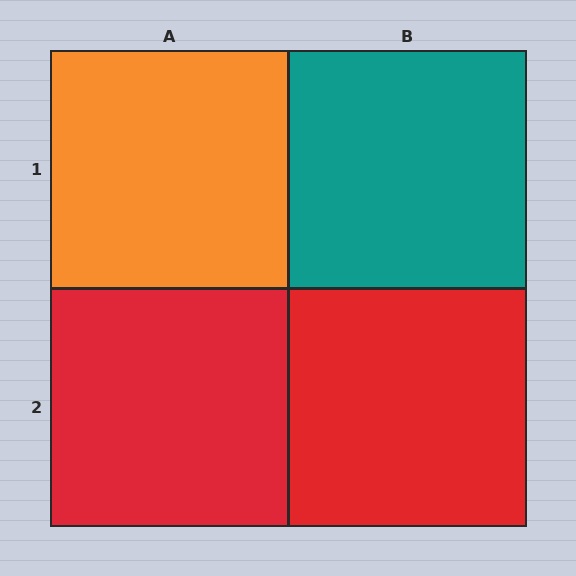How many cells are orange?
1 cell is orange.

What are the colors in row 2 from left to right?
Red, red.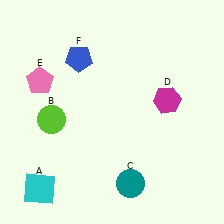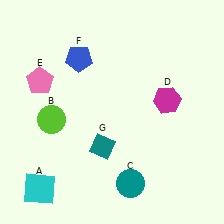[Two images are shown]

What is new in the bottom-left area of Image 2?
A teal diamond (G) was added in the bottom-left area of Image 2.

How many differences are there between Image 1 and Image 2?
There is 1 difference between the two images.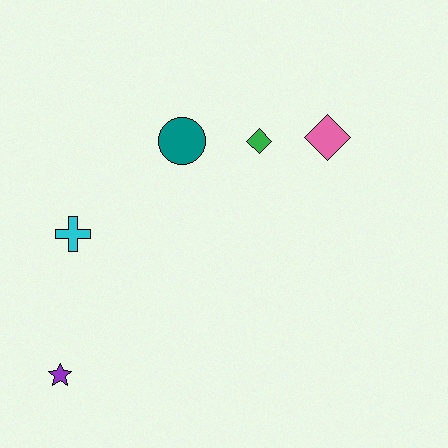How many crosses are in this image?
There is 1 cross.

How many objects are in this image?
There are 5 objects.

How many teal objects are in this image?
There is 1 teal object.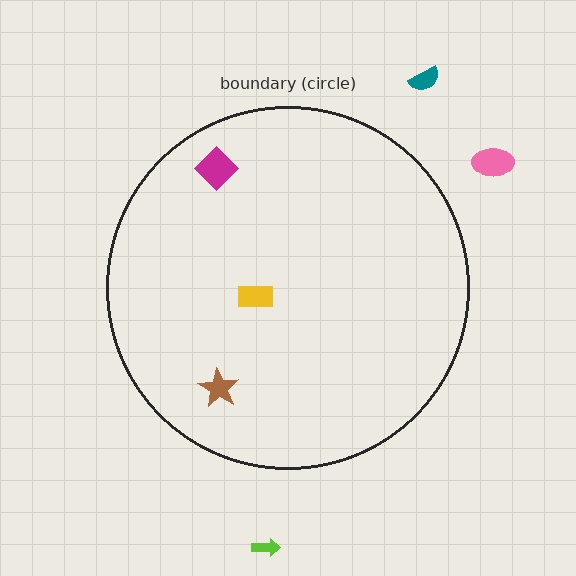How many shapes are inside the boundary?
3 inside, 3 outside.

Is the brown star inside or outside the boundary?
Inside.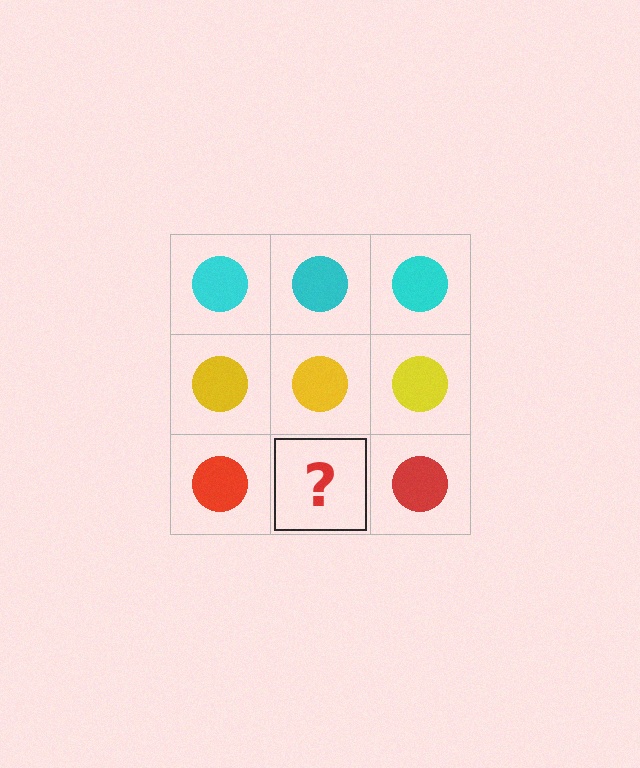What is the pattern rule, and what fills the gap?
The rule is that each row has a consistent color. The gap should be filled with a red circle.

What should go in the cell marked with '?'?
The missing cell should contain a red circle.